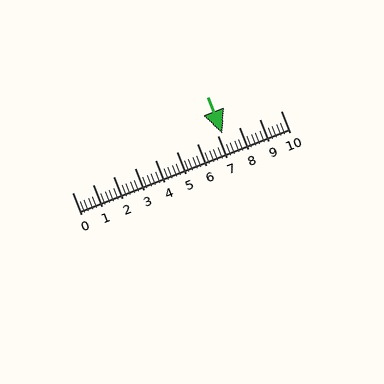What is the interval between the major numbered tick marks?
The major tick marks are spaced 1 units apart.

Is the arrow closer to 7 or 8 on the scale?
The arrow is closer to 7.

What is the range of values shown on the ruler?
The ruler shows values from 0 to 10.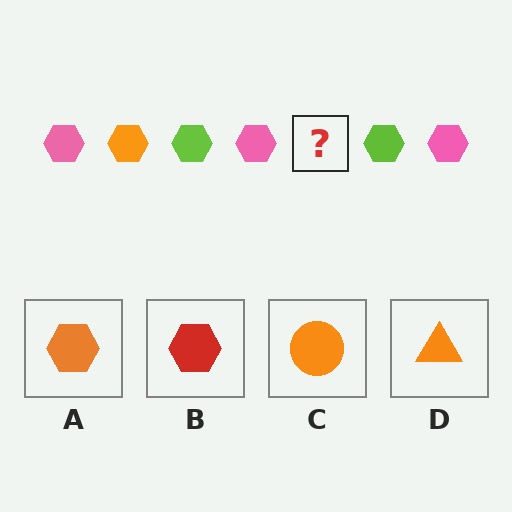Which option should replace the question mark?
Option A.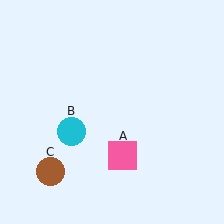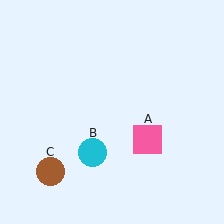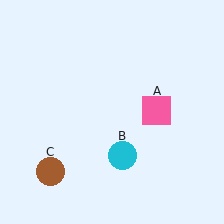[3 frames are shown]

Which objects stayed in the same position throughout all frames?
Brown circle (object C) remained stationary.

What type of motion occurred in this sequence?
The pink square (object A), cyan circle (object B) rotated counterclockwise around the center of the scene.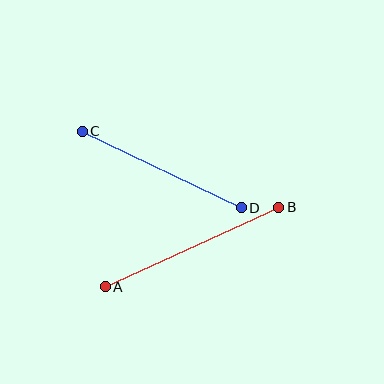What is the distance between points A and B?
The distance is approximately 191 pixels.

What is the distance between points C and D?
The distance is approximately 176 pixels.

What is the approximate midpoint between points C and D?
The midpoint is at approximately (162, 169) pixels.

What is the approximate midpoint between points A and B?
The midpoint is at approximately (192, 247) pixels.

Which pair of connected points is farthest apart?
Points A and B are farthest apart.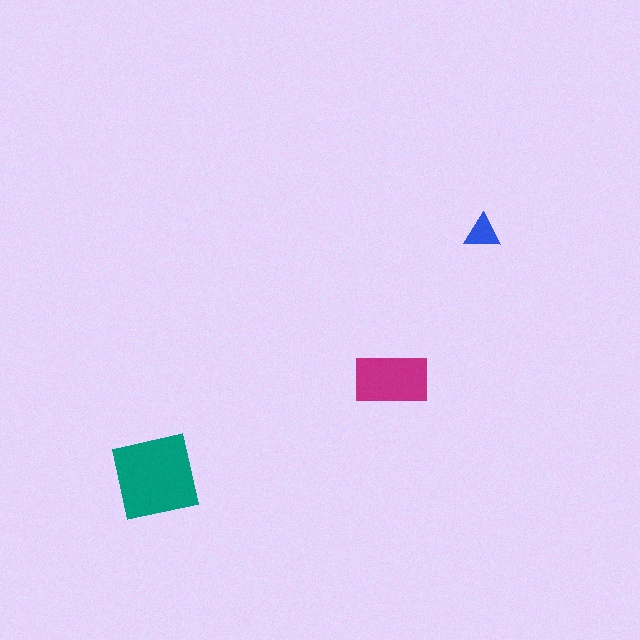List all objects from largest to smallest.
The teal square, the magenta rectangle, the blue triangle.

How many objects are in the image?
There are 3 objects in the image.